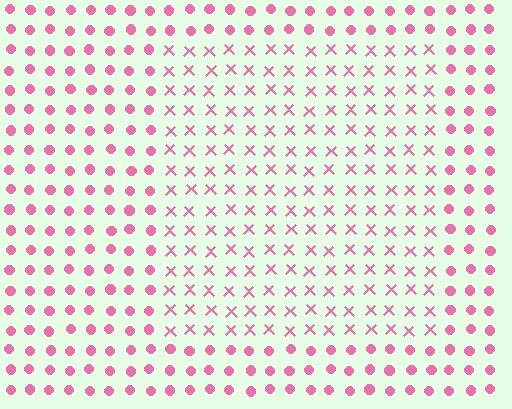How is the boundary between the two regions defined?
The boundary is defined by a change in element shape: X marks inside vs. circles outside. All elements share the same color and spacing.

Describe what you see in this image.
The image is filled with small pink elements arranged in a uniform grid. A rectangle-shaped region contains X marks, while the surrounding area contains circles. The boundary is defined purely by the change in element shape.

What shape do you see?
I see a rectangle.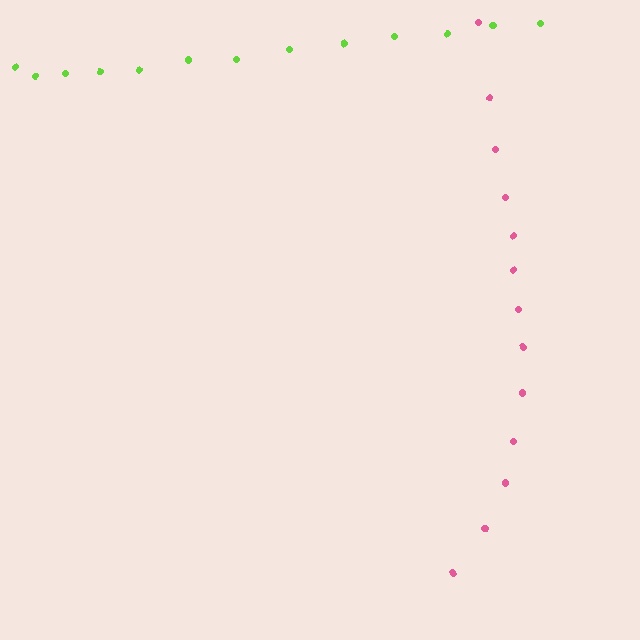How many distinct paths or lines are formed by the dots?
There are 2 distinct paths.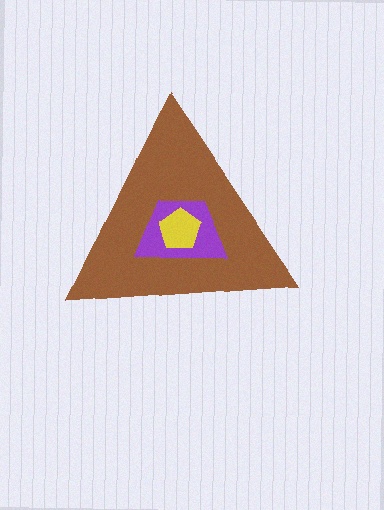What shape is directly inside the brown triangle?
The purple trapezoid.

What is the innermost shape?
The yellow pentagon.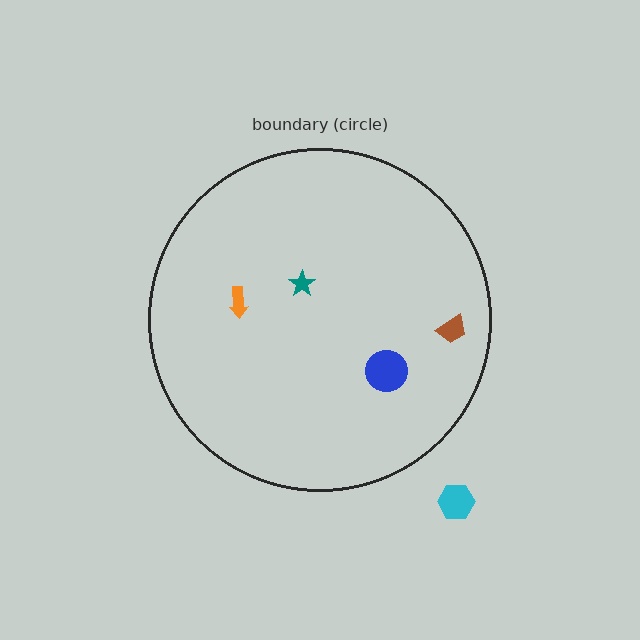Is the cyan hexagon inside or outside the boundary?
Outside.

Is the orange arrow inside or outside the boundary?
Inside.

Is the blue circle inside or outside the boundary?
Inside.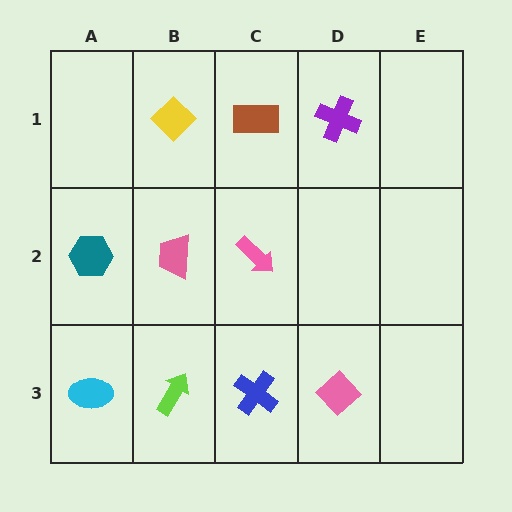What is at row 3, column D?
A pink diamond.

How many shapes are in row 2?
3 shapes.